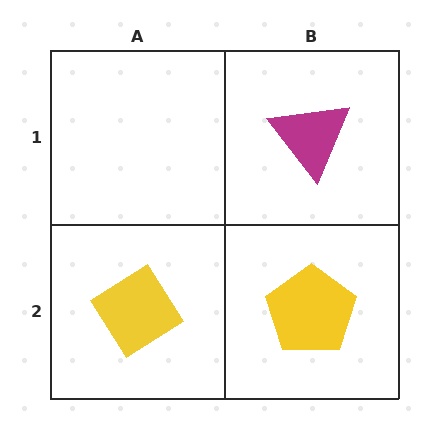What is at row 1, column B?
A magenta triangle.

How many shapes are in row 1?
1 shape.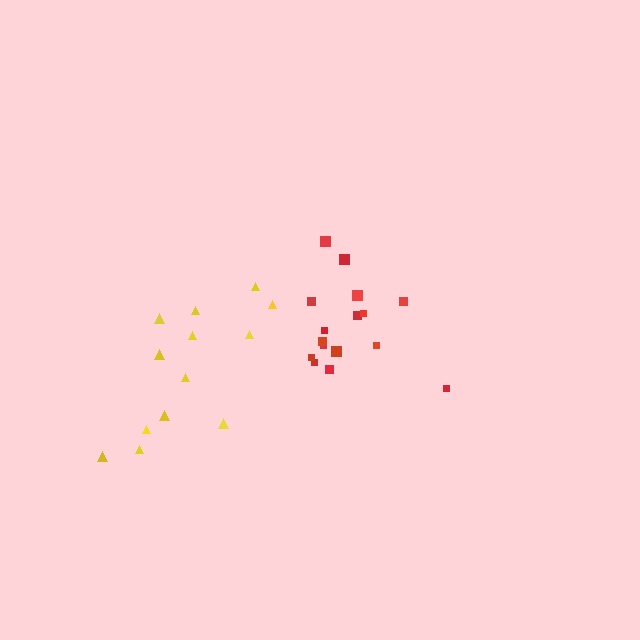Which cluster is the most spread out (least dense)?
Yellow.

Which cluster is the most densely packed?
Red.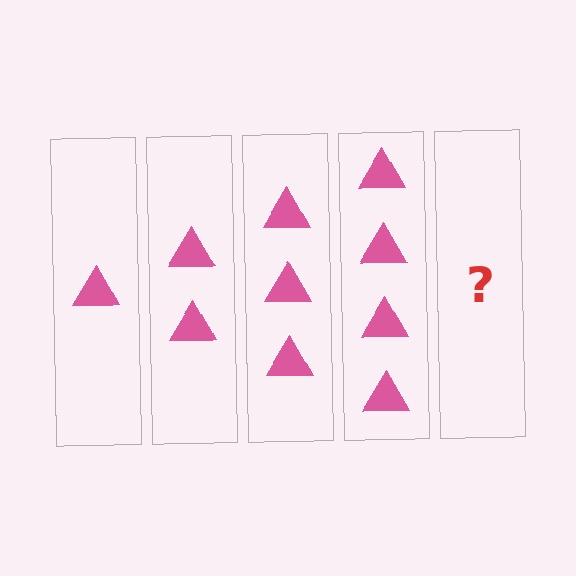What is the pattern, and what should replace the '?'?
The pattern is that each step adds one more triangle. The '?' should be 5 triangles.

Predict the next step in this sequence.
The next step is 5 triangles.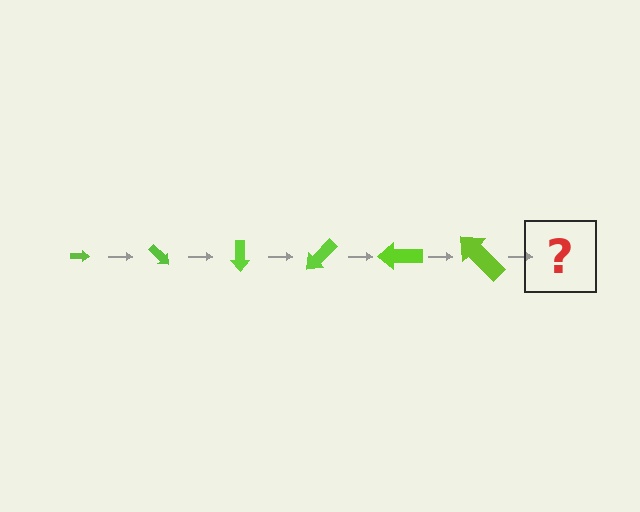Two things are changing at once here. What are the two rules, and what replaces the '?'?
The two rules are that the arrow grows larger each step and it rotates 45 degrees each step. The '?' should be an arrow, larger than the previous one and rotated 270 degrees from the start.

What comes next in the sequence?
The next element should be an arrow, larger than the previous one and rotated 270 degrees from the start.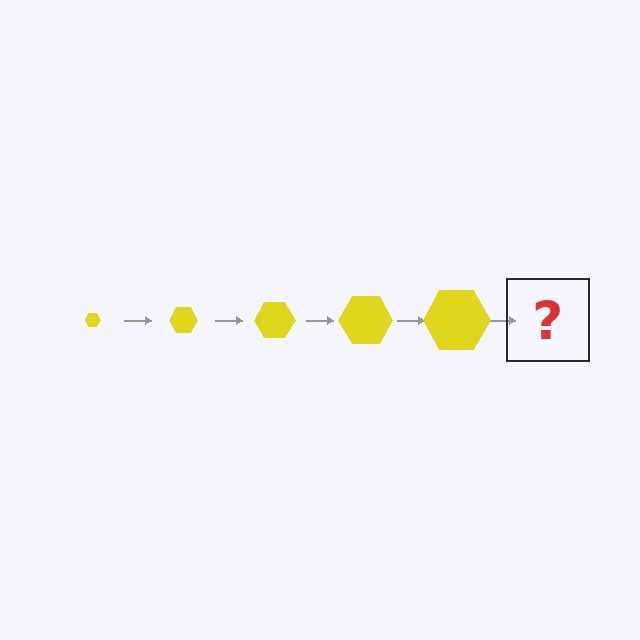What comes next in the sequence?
The next element should be a yellow hexagon, larger than the previous one.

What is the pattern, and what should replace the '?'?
The pattern is that the hexagon gets progressively larger each step. The '?' should be a yellow hexagon, larger than the previous one.